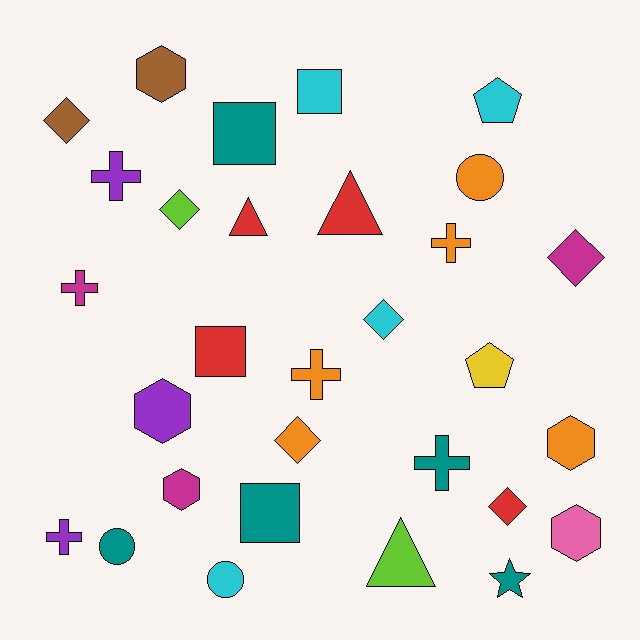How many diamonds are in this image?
There are 6 diamonds.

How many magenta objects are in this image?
There are 3 magenta objects.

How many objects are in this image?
There are 30 objects.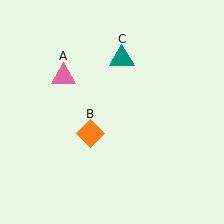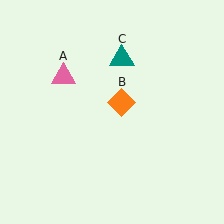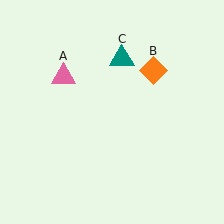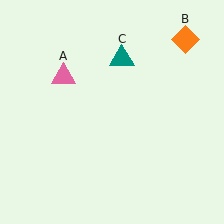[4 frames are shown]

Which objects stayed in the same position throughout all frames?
Pink triangle (object A) and teal triangle (object C) remained stationary.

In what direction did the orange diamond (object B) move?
The orange diamond (object B) moved up and to the right.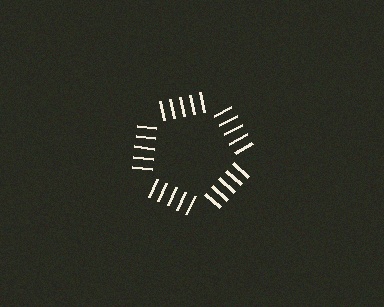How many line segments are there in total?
25 — 5 along each of the 5 edges.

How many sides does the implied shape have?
5 sides — the line-ends trace a pentagon.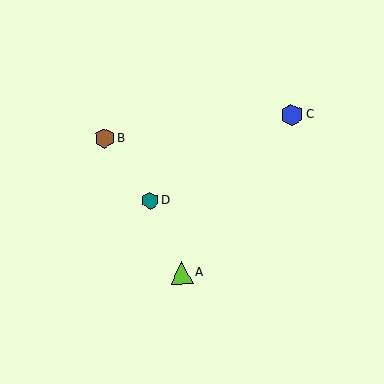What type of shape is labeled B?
Shape B is a brown hexagon.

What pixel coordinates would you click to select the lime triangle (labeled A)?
Click at (182, 273) to select the lime triangle A.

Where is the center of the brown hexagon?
The center of the brown hexagon is at (105, 138).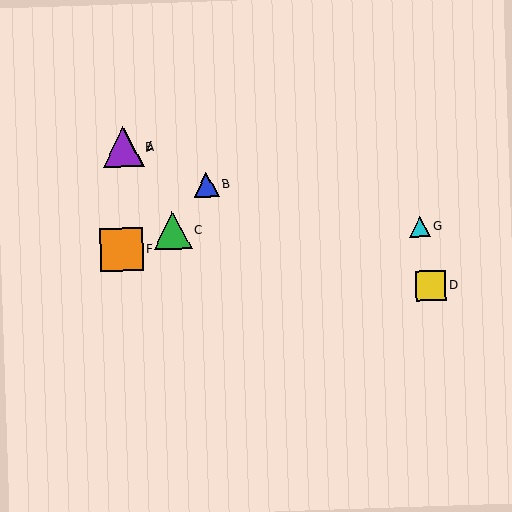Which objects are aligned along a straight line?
Objects A, B, D, E are aligned along a straight line.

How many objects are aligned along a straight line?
4 objects (A, B, D, E) are aligned along a straight line.